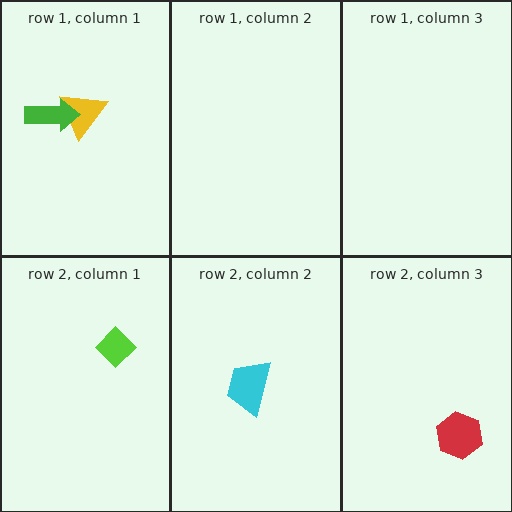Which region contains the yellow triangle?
The row 1, column 1 region.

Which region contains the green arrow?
The row 1, column 1 region.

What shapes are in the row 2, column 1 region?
The lime diamond.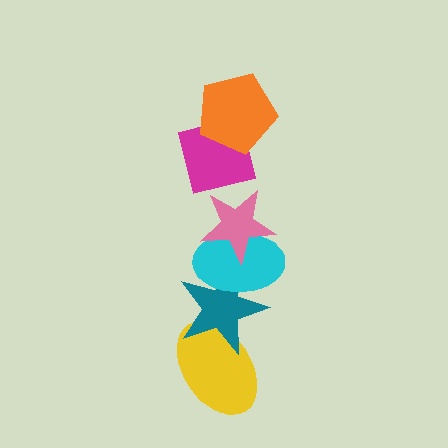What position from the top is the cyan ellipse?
The cyan ellipse is 4th from the top.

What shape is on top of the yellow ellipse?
The teal star is on top of the yellow ellipse.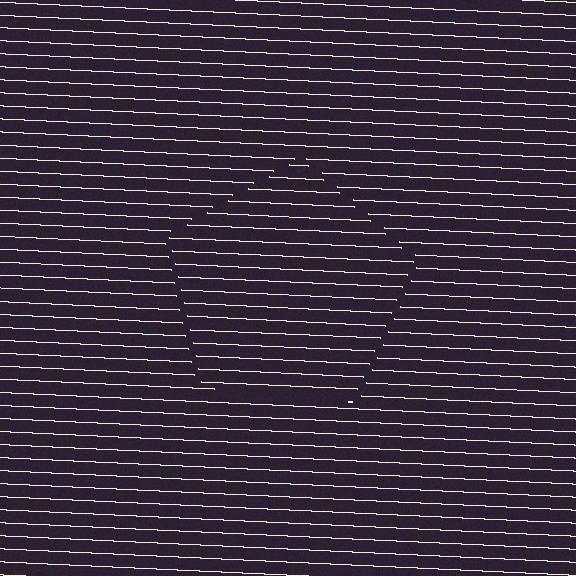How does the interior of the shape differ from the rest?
The interior of the shape contains the same grating, shifted by half a period — the contour is defined by the phase discontinuity where line-ends from the inner and outer gratings abut.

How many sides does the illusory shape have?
5 sides — the line-ends trace a pentagon.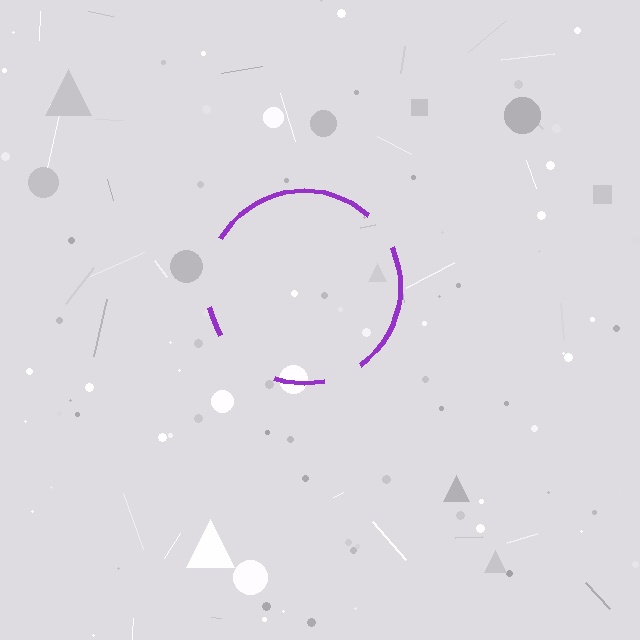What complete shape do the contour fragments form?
The contour fragments form a circle.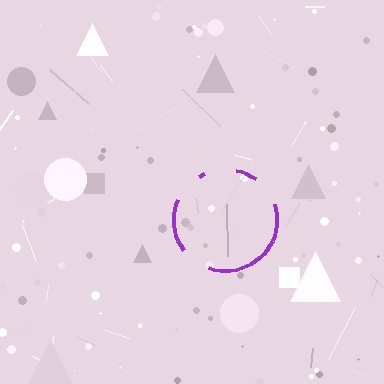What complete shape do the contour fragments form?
The contour fragments form a circle.